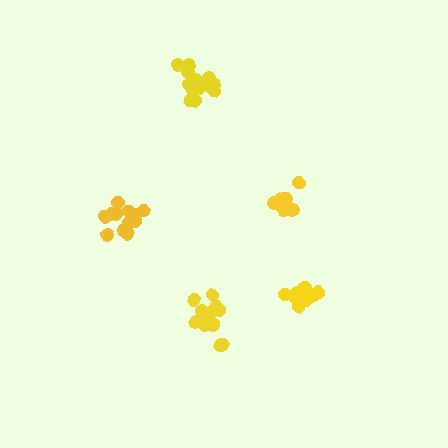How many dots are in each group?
Group 1: 14 dots, Group 2: 11 dots, Group 3: 10 dots, Group 4: 12 dots, Group 5: 15 dots (62 total).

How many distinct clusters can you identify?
There are 5 distinct clusters.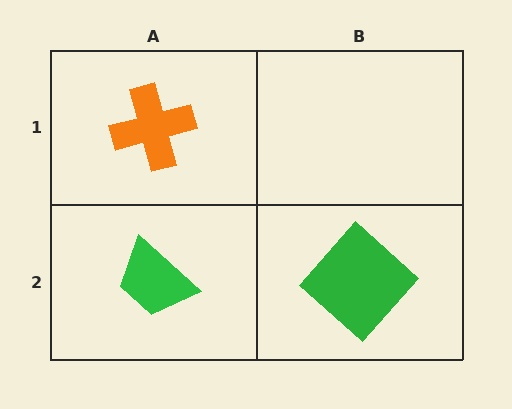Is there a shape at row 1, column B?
No, that cell is empty.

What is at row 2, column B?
A green diamond.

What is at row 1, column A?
An orange cross.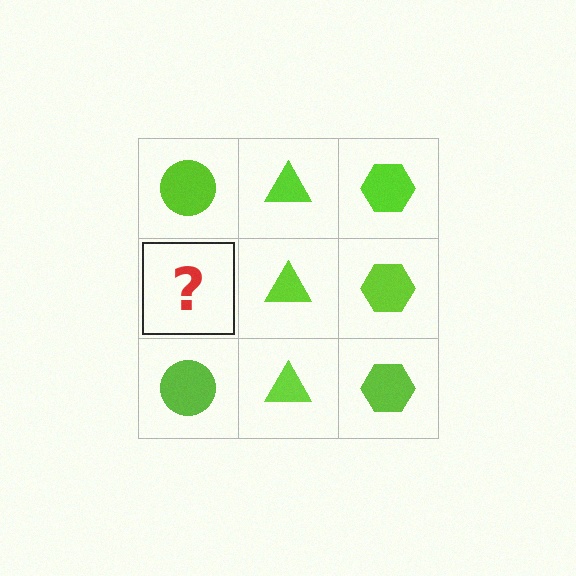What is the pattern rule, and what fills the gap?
The rule is that each column has a consistent shape. The gap should be filled with a lime circle.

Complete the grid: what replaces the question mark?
The question mark should be replaced with a lime circle.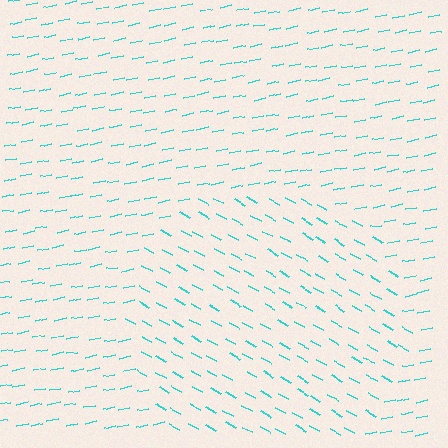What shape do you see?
I see a circle.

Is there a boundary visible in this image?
Yes, there is a texture boundary formed by a change in line orientation.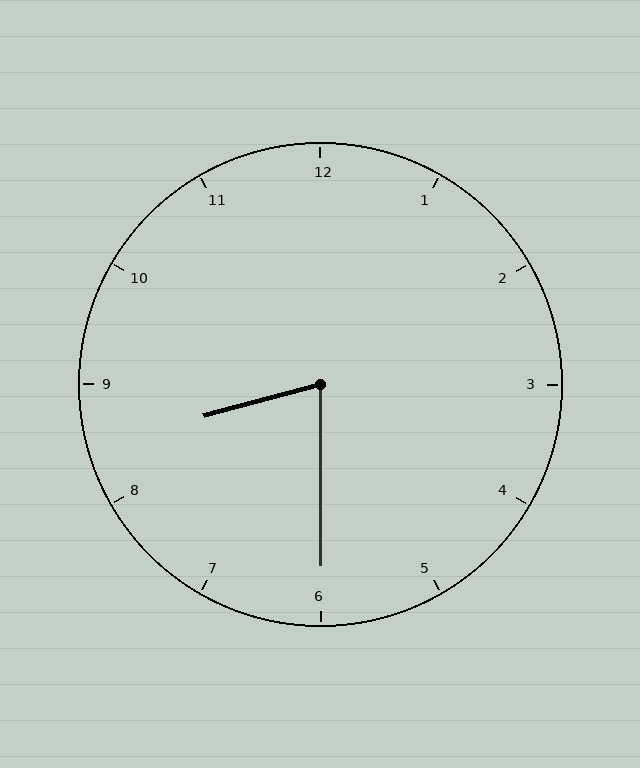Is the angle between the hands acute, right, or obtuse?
It is acute.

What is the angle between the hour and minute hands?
Approximately 75 degrees.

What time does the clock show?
8:30.